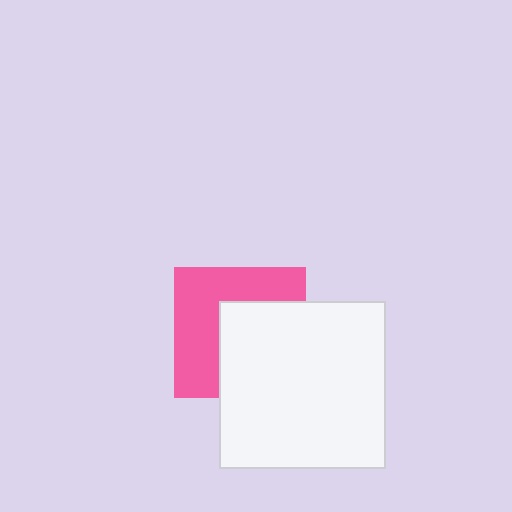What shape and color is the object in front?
The object in front is a white square.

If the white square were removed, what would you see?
You would see the complete pink square.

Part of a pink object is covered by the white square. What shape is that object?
It is a square.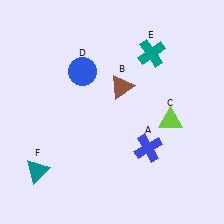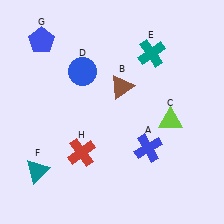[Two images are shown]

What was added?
A blue pentagon (G), a red cross (H) were added in Image 2.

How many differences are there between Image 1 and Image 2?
There are 2 differences between the two images.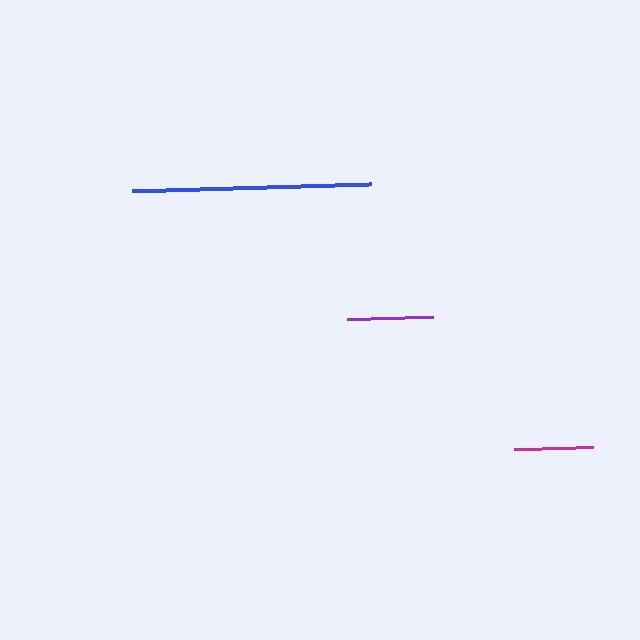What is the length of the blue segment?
The blue segment is approximately 239 pixels long.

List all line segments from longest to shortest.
From longest to shortest: blue, purple, magenta.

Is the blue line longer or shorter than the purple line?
The blue line is longer than the purple line.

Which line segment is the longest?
The blue line is the longest at approximately 239 pixels.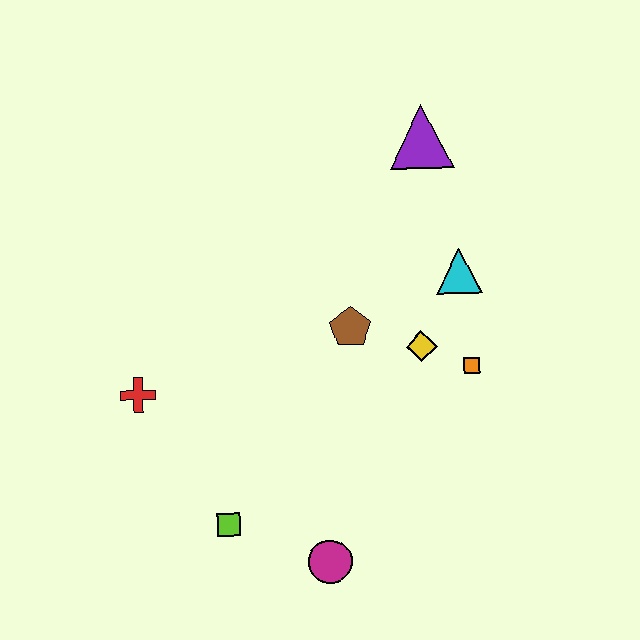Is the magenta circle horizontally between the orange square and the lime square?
Yes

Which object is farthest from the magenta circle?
The purple triangle is farthest from the magenta circle.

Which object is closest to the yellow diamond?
The orange square is closest to the yellow diamond.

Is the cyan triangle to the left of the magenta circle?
No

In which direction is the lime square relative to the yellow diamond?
The lime square is to the left of the yellow diamond.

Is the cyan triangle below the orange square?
No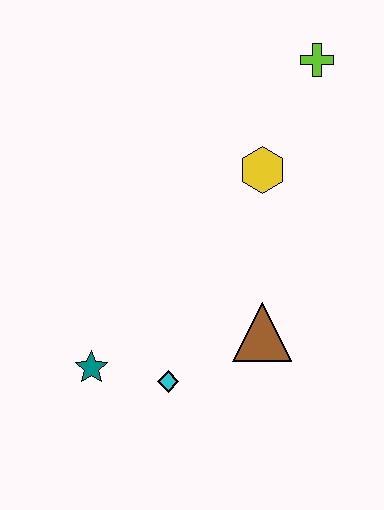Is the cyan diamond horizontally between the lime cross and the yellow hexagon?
No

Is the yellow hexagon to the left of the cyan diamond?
No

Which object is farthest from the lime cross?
The teal star is farthest from the lime cross.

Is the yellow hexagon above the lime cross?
No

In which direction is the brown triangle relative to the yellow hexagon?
The brown triangle is below the yellow hexagon.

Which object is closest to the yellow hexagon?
The lime cross is closest to the yellow hexagon.